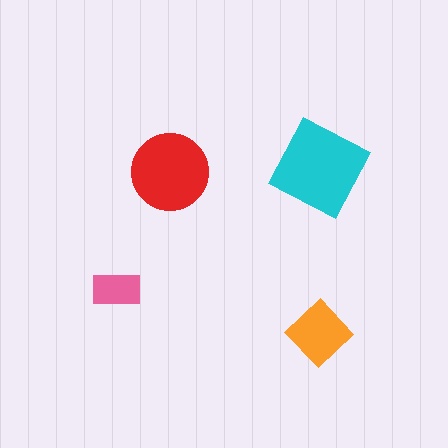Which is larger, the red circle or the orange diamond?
The red circle.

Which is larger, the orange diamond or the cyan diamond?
The cyan diamond.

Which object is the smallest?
The pink rectangle.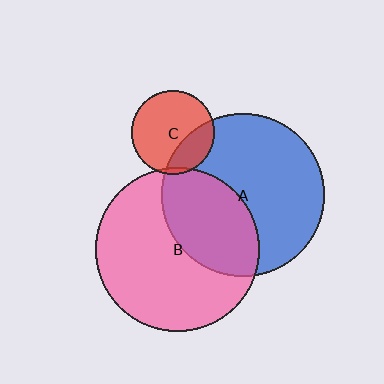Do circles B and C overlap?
Yes.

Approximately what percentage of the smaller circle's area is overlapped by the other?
Approximately 5%.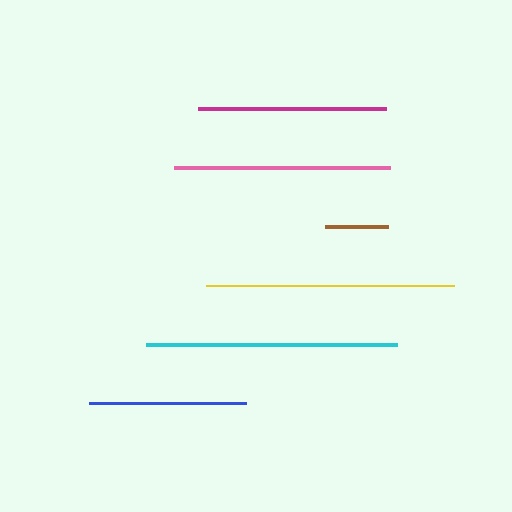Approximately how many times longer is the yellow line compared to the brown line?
The yellow line is approximately 3.9 times the length of the brown line.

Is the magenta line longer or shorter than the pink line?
The pink line is longer than the magenta line.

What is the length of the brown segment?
The brown segment is approximately 63 pixels long.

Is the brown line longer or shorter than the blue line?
The blue line is longer than the brown line.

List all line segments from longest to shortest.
From longest to shortest: cyan, yellow, pink, magenta, blue, brown.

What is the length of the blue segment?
The blue segment is approximately 157 pixels long.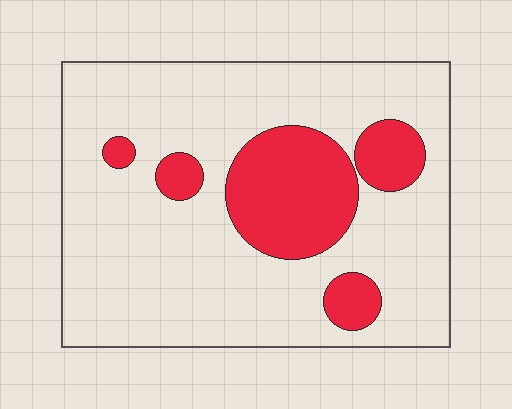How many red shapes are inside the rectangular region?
5.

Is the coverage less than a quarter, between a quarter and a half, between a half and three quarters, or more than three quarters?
Less than a quarter.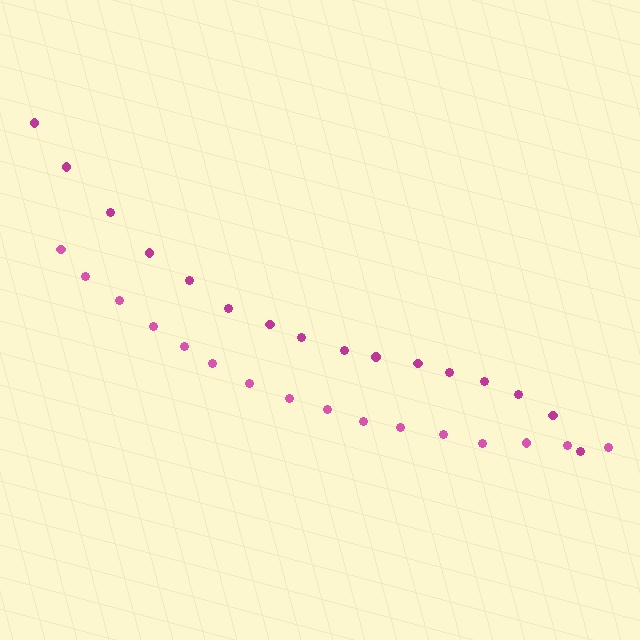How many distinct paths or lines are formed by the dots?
There are 2 distinct paths.